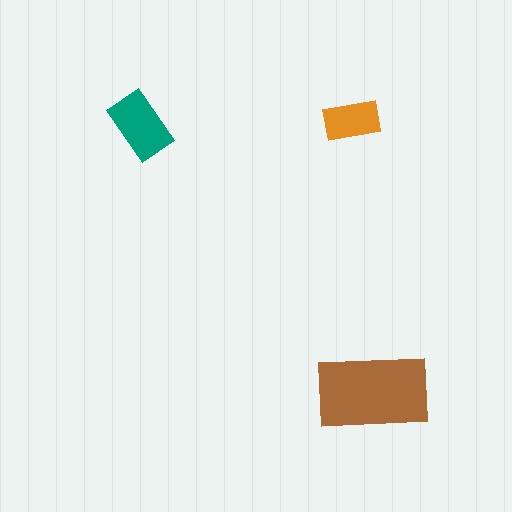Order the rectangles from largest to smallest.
the brown one, the teal one, the orange one.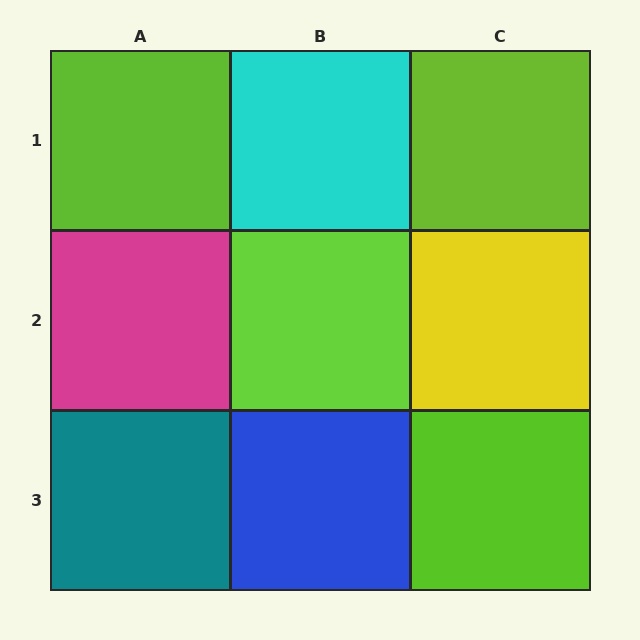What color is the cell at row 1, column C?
Lime.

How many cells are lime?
4 cells are lime.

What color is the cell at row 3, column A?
Teal.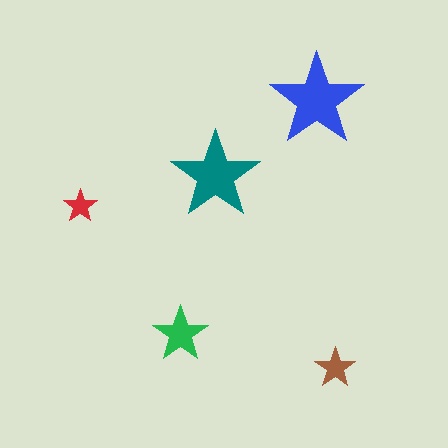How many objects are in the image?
There are 5 objects in the image.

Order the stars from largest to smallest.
the blue one, the teal one, the green one, the brown one, the red one.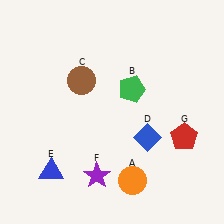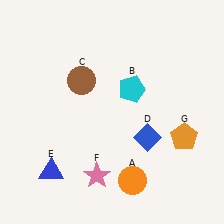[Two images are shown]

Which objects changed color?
B changed from green to cyan. F changed from purple to pink. G changed from red to orange.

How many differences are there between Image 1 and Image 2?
There are 3 differences between the two images.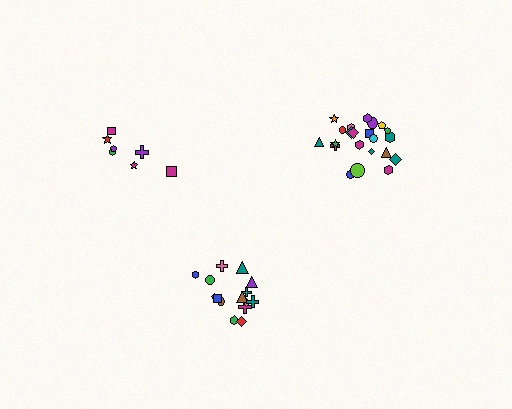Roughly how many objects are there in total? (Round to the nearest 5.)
Roughly 45 objects in total.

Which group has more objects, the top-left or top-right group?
The top-right group.